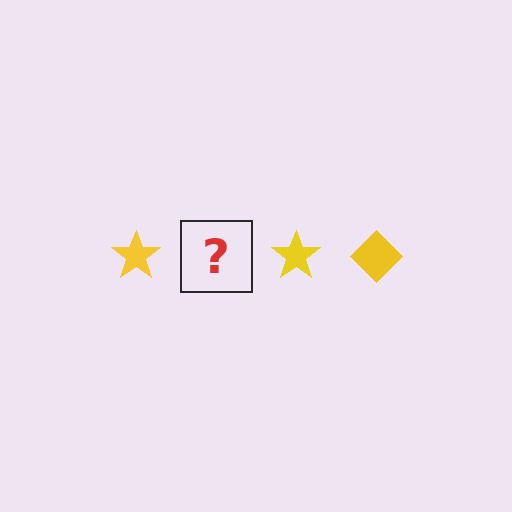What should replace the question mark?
The question mark should be replaced with a yellow diamond.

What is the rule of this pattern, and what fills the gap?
The rule is that the pattern cycles through star, diamond shapes in yellow. The gap should be filled with a yellow diamond.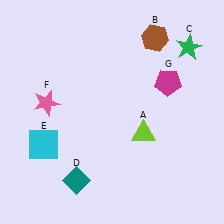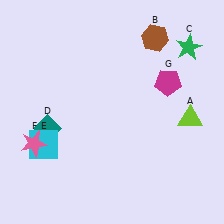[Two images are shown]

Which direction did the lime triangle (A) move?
The lime triangle (A) moved right.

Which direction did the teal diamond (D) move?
The teal diamond (D) moved up.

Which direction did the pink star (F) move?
The pink star (F) moved down.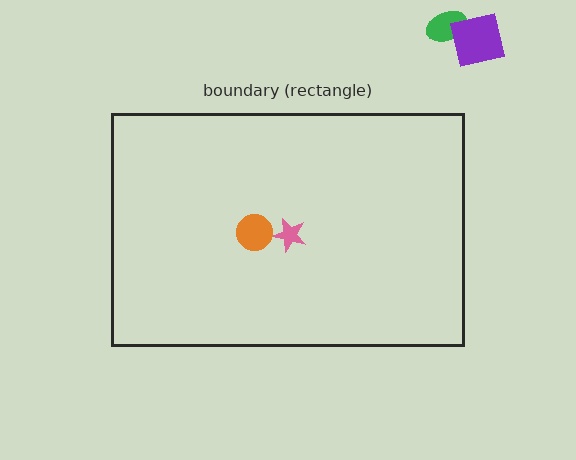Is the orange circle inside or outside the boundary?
Inside.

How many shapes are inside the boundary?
2 inside, 2 outside.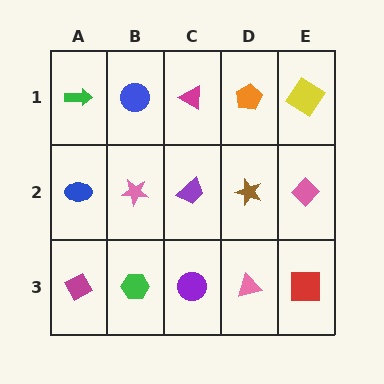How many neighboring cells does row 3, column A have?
2.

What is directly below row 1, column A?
A blue ellipse.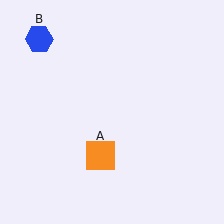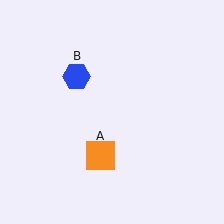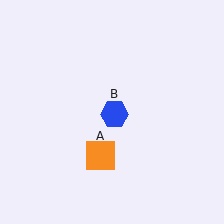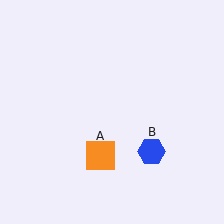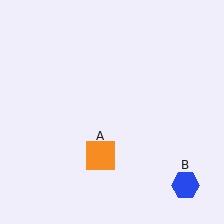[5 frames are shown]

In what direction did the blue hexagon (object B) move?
The blue hexagon (object B) moved down and to the right.